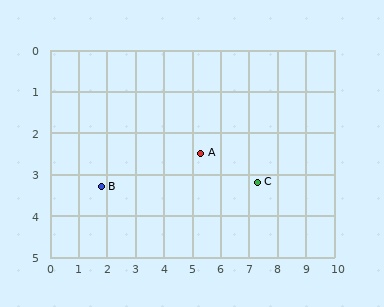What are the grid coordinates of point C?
Point C is at approximately (7.3, 3.2).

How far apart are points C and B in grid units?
Points C and B are about 5.5 grid units apart.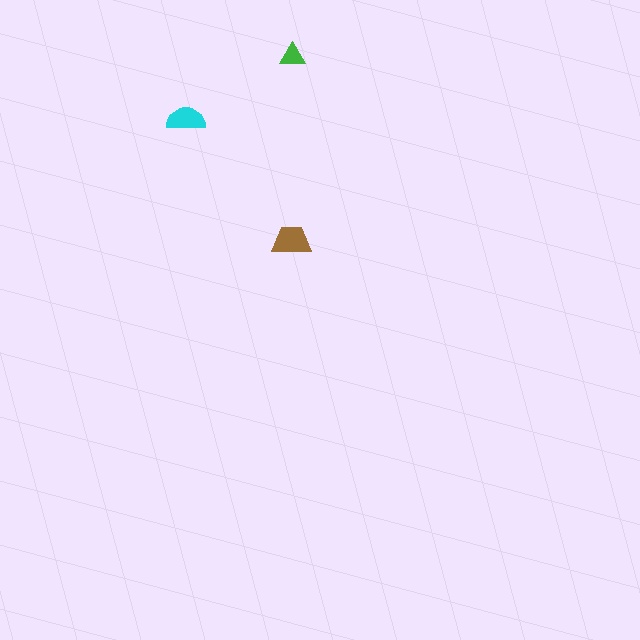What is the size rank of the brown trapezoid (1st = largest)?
1st.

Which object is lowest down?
The brown trapezoid is bottommost.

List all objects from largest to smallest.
The brown trapezoid, the cyan semicircle, the green triangle.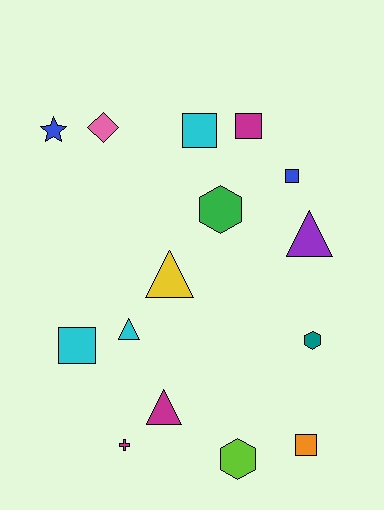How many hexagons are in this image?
There are 3 hexagons.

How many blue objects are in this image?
There are 2 blue objects.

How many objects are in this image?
There are 15 objects.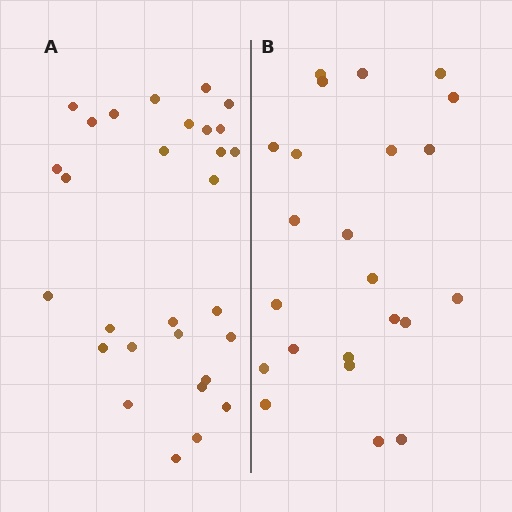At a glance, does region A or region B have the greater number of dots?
Region A (the left region) has more dots.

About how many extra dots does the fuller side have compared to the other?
Region A has about 6 more dots than region B.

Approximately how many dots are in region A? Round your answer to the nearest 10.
About 30 dots. (The exact count is 29, which rounds to 30.)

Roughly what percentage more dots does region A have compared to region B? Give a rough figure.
About 25% more.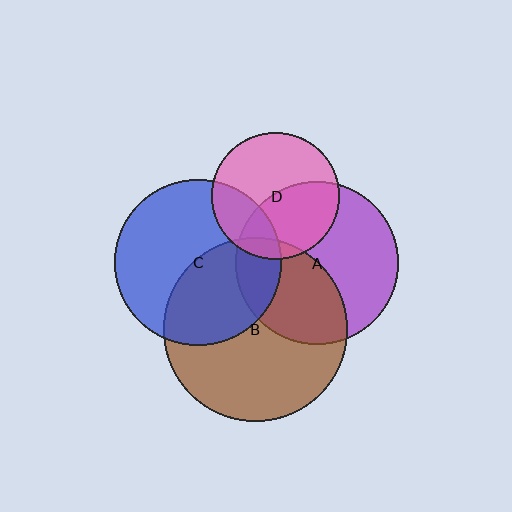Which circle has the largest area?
Circle B (brown).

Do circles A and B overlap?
Yes.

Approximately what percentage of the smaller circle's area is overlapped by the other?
Approximately 40%.